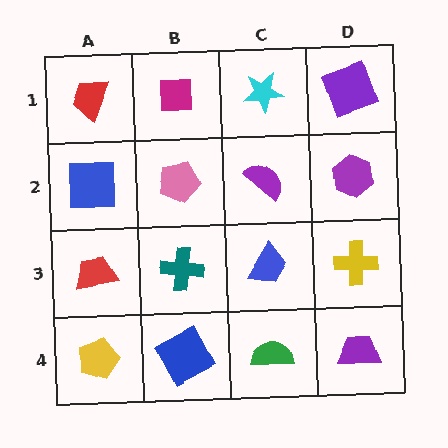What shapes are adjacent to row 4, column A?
A red trapezoid (row 3, column A), a blue square (row 4, column B).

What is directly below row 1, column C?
A purple semicircle.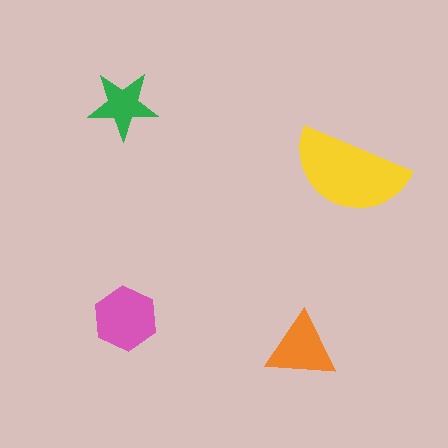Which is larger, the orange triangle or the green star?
The orange triangle.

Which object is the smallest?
The green star.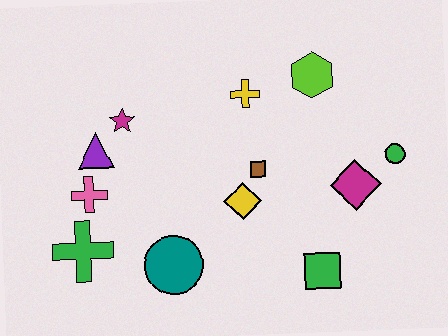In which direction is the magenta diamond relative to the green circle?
The magenta diamond is to the left of the green circle.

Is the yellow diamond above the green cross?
Yes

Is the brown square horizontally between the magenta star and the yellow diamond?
No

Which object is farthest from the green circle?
The green cross is farthest from the green circle.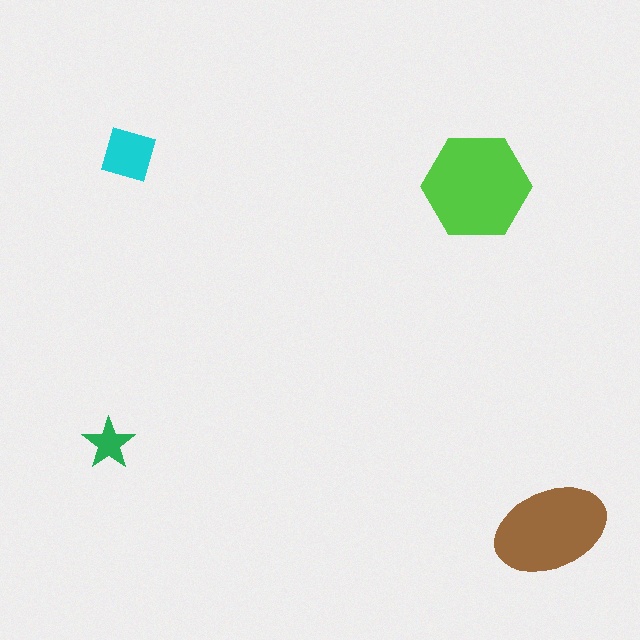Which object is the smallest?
The green star.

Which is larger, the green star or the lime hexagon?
The lime hexagon.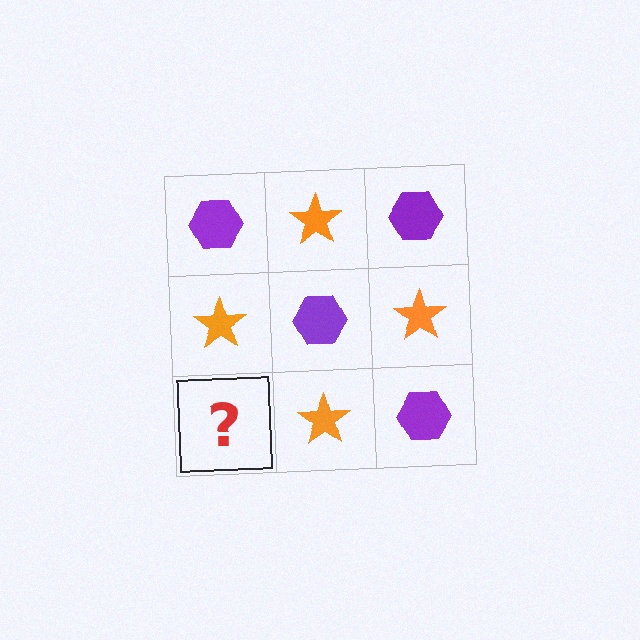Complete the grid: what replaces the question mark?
The question mark should be replaced with a purple hexagon.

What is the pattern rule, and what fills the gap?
The rule is that it alternates purple hexagon and orange star in a checkerboard pattern. The gap should be filled with a purple hexagon.